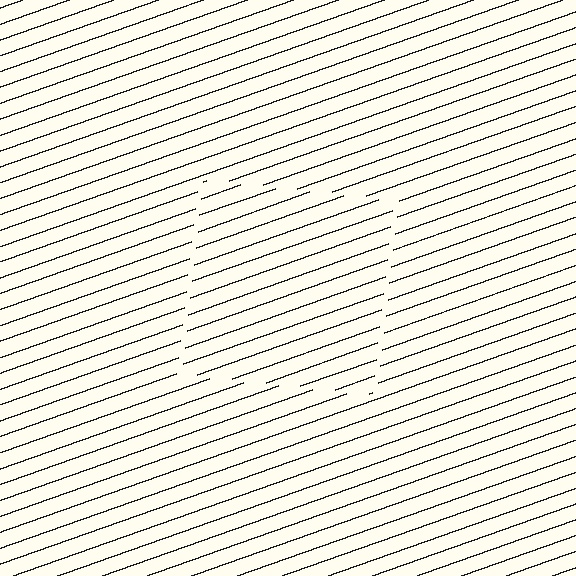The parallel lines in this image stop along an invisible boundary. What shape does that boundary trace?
An illusory square. The interior of the shape contains the same grating, shifted by half a period — the contour is defined by the phase discontinuity where line-ends from the inner and outer gratings abut.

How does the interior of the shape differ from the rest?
The interior of the shape contains the same grating, shifted by half a period — the contour is defined by the phase discontinuity where line-ends from the inner and outer gratings abut.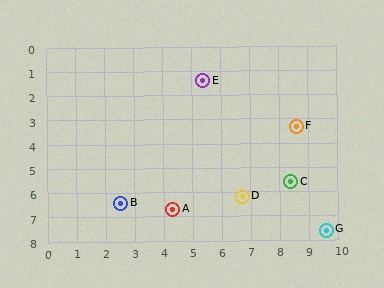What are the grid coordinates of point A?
Point A is at approximately (4.3, 6.7).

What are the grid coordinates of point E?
Point E is at approximately (5.4, 1.4).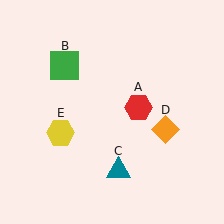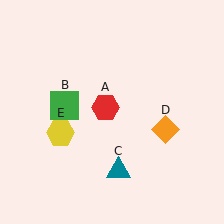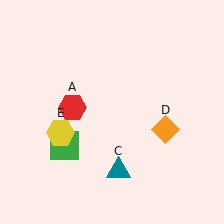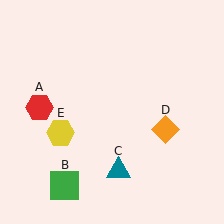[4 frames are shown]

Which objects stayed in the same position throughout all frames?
Teal triangle (object C) and orange diamond (object D) and yellow hexagon (object E) remained stationary.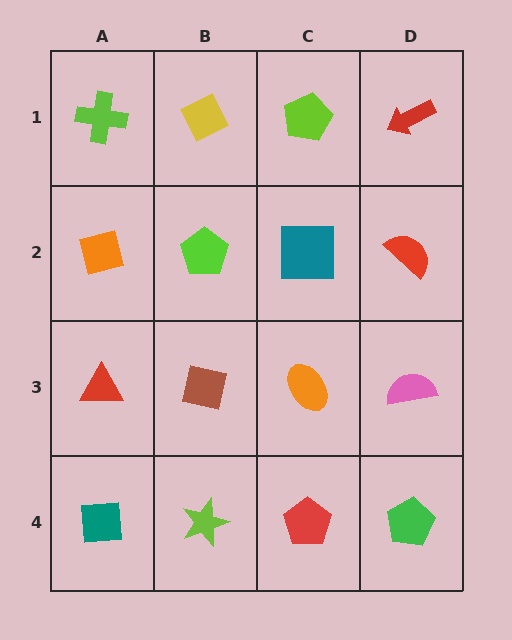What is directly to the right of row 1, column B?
A lime pentagon.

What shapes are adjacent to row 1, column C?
A teal square (row 2, column C), a yellow diamond (row 1, column B), a red arrow (row 1, column D).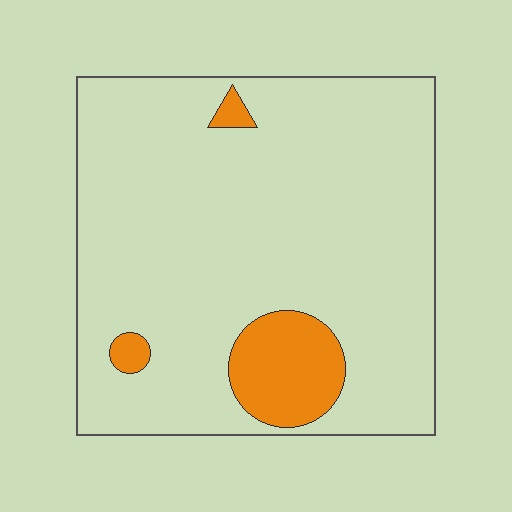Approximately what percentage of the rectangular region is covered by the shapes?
Approximately 10%.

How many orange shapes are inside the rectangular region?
3.